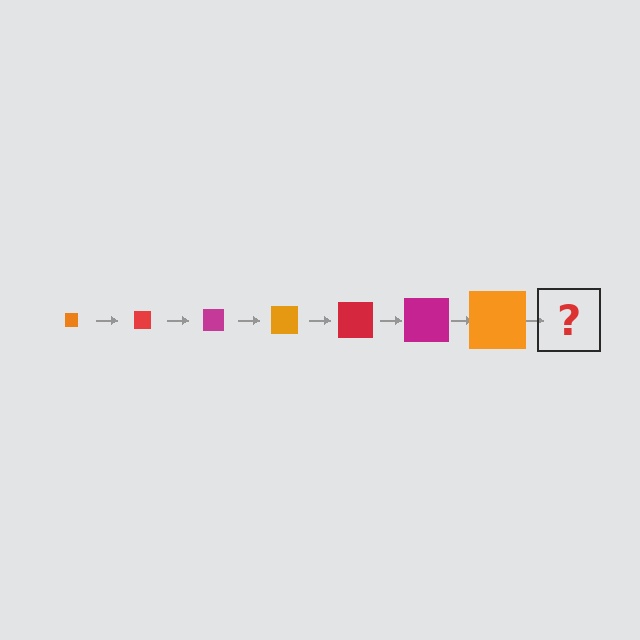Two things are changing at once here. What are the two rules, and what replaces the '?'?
The two rules are that the square grows larger each step and the color cycles through orange, red, and magenta. The '?' should be a red square, larger than the previous one.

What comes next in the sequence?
The next element should be a red square, larger than the previous one.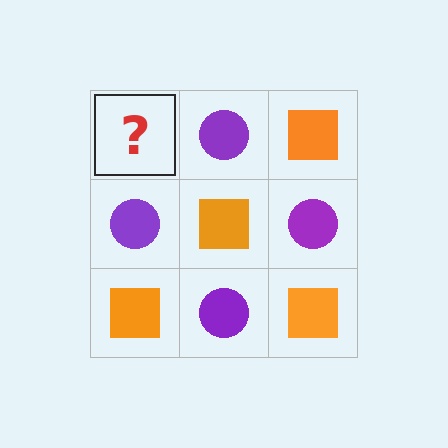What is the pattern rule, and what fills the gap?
The rule is that it alternates orange square and purple circle in a checkerboard pattern. The gap should be filled with an orange square.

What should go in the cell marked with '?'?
The missing cell should contain an orange square.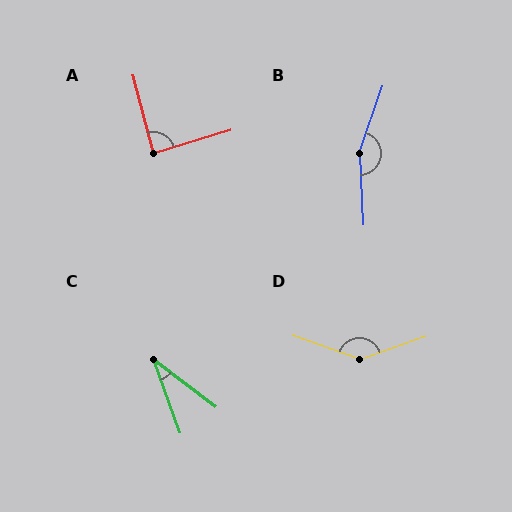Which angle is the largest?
B, at approximately 158 degrees.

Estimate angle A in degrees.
Approximately 88 degrees.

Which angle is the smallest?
C, at approximately 33 degrees.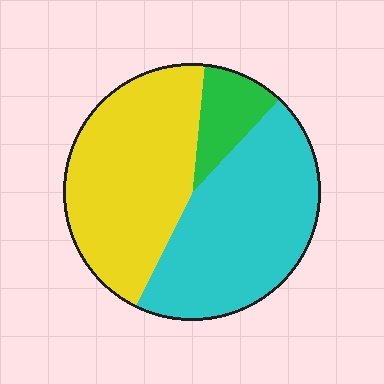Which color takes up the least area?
Green, at roughly 10%.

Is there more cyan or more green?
Cyan.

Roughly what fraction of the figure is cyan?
Cyan covers 45% of the figure.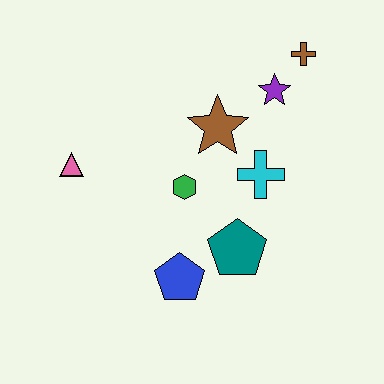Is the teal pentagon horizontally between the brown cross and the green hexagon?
Yes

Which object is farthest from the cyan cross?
The pink triangle is farthest from the cyan cross.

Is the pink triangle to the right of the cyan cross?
No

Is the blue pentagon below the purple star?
Yes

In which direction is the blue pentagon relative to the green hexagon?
The blue pentagon is below the green hexagon.